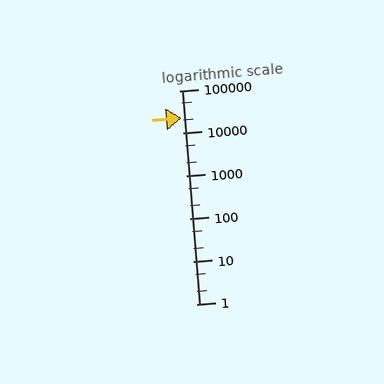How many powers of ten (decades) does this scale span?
The scale spans 5 decades, from 1 to 100000.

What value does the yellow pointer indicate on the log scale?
The pointer indicates approximately 23000.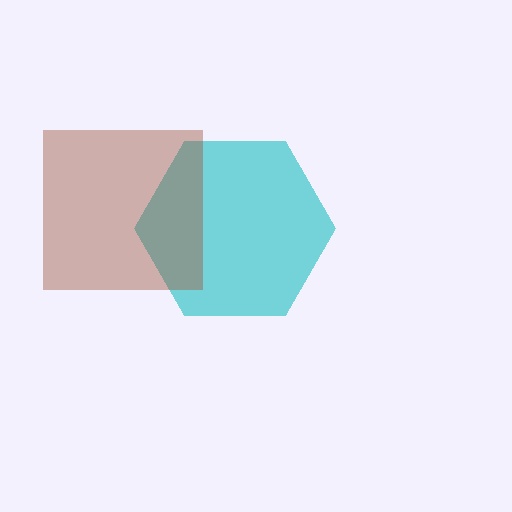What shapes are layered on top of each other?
The layered shapes are: a cyan hexagon, a brown square.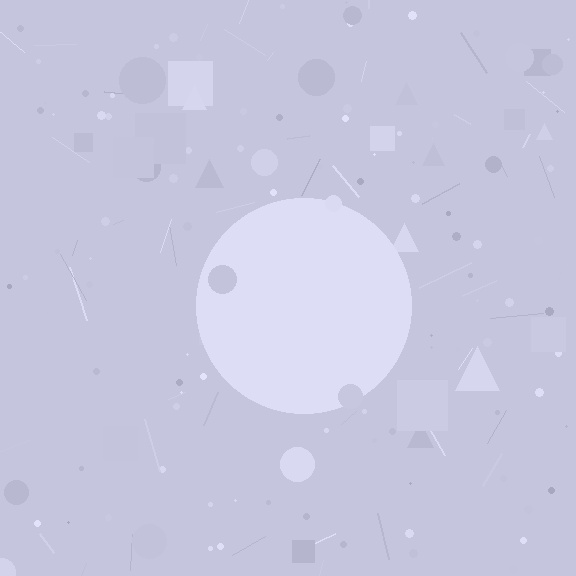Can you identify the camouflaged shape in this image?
The camouflaged shape is a circle.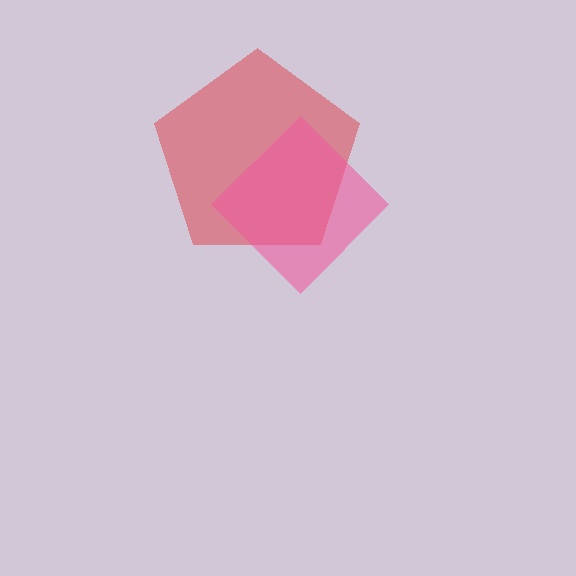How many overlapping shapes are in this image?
There are 2 overlapping shapes in the image.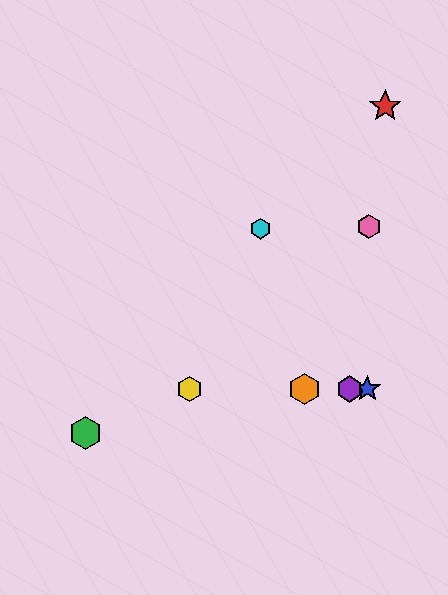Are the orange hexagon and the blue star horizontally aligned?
Yes, both are at y≈389.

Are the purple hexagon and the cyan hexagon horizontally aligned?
No, the purple hexagon is at y≈389 and the cyan hexagon is at y≈229.